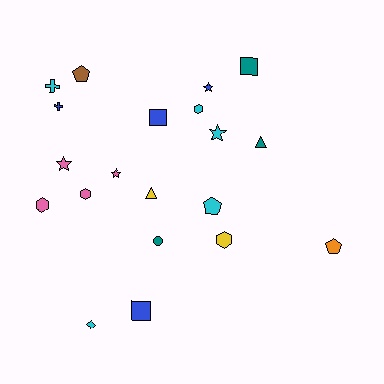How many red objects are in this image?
There are no red objects.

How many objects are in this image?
There are 20 objects.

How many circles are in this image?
There is 1 circle.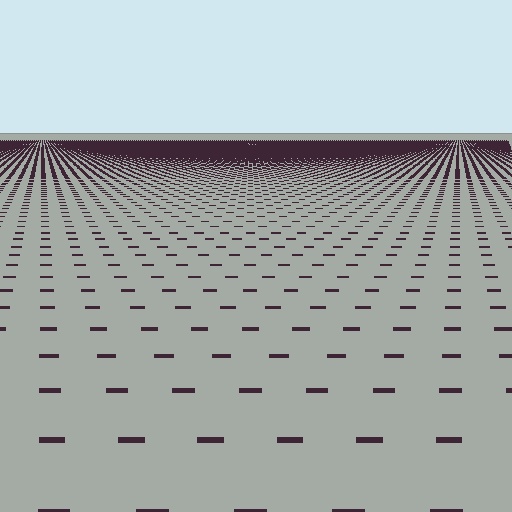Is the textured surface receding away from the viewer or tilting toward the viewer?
The surface is receding away from the viewer. Texture elements get smaller and denser toward the top.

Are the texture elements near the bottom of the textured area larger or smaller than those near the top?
Larger. Near the bottom, elements are closer to the viewer and appear at a bigger on-screen size.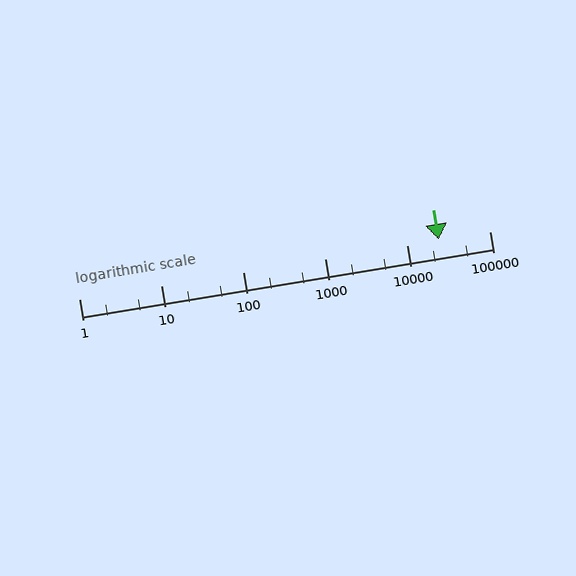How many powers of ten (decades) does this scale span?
The scale spans 5 decades, from 1 to 100000.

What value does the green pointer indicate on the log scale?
The pointer indicates approximately 24000.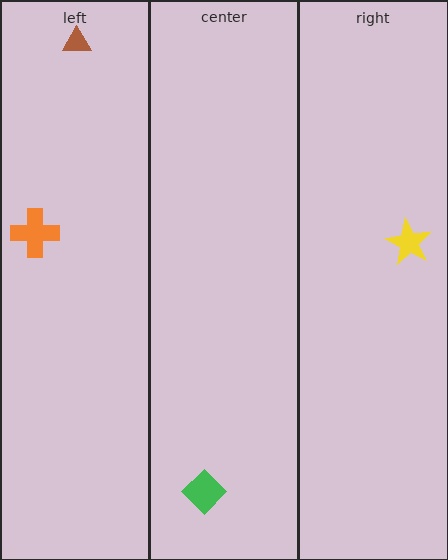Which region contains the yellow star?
The right region.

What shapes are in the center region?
The green diamond.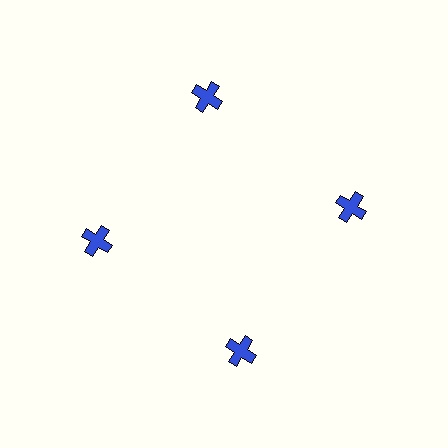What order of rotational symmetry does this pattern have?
This pattern has 4-fold rotational symmetry.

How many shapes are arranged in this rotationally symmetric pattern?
There are 4 shapes, arranged in 4 groups of 1.